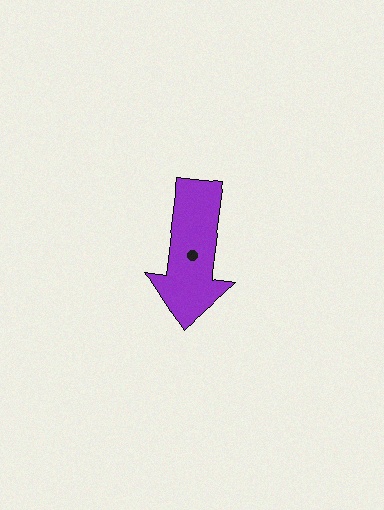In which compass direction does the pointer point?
South.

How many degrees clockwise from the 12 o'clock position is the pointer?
Approximately 187 degrees.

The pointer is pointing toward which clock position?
Roughly 6 o'clock.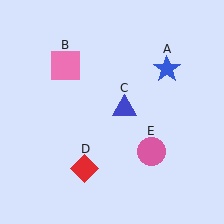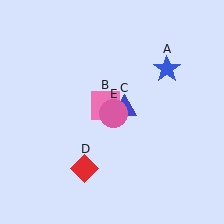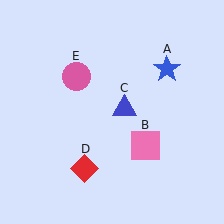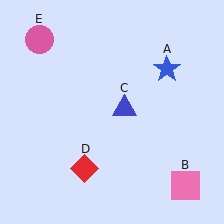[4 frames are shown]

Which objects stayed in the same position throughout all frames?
Blue star (object A) and blue triangle (object C) and red diamond (object D) remained stationary.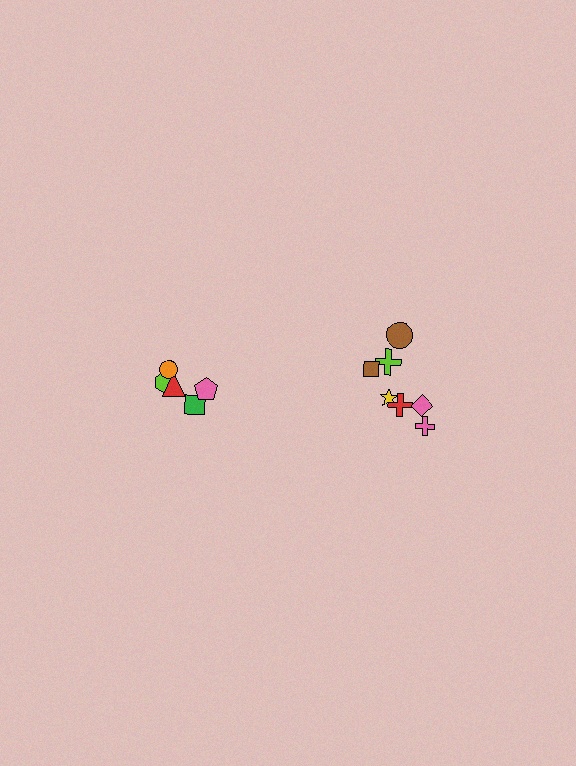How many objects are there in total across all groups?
There are 12 objects.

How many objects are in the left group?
There are 5 objects.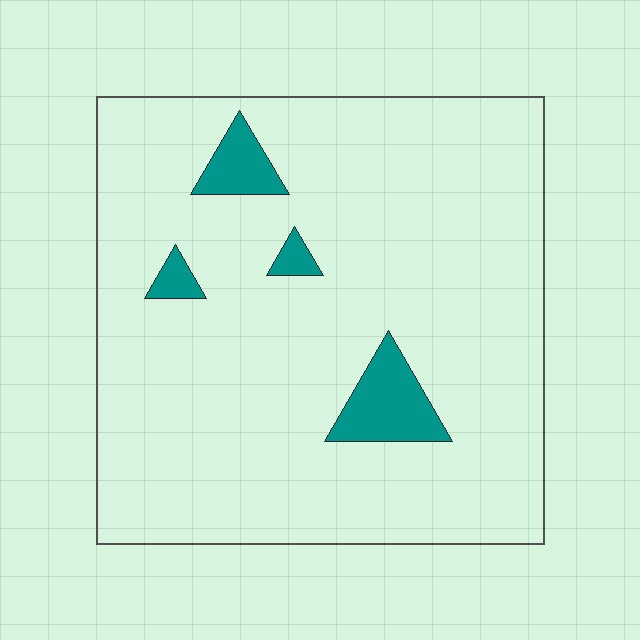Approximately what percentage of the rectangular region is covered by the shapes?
Approximately 5%.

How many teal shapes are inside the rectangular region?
4.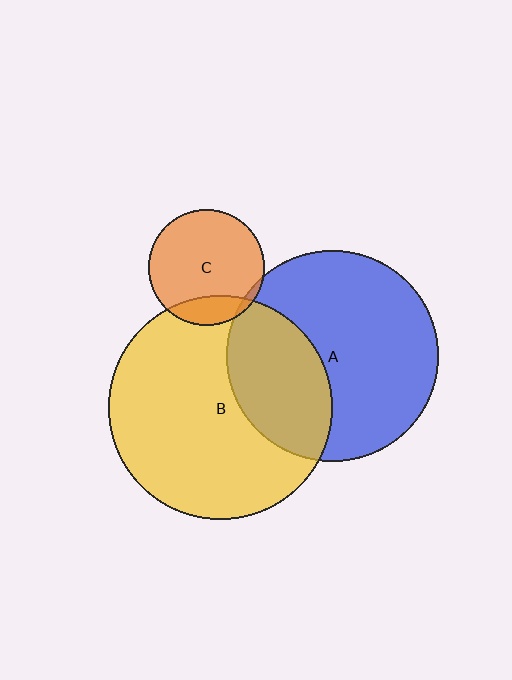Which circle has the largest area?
Circle B (yellow).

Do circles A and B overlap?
Yes.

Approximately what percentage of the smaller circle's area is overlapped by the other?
Approximately 35%.